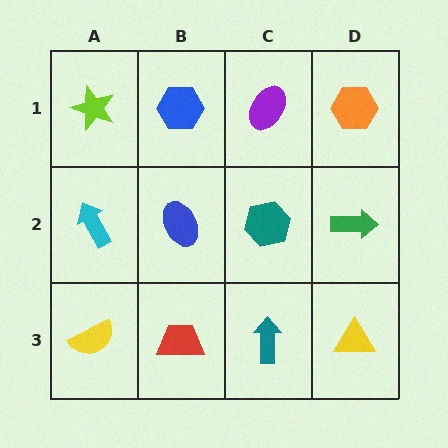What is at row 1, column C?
A purple ellipse.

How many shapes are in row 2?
4 shapes.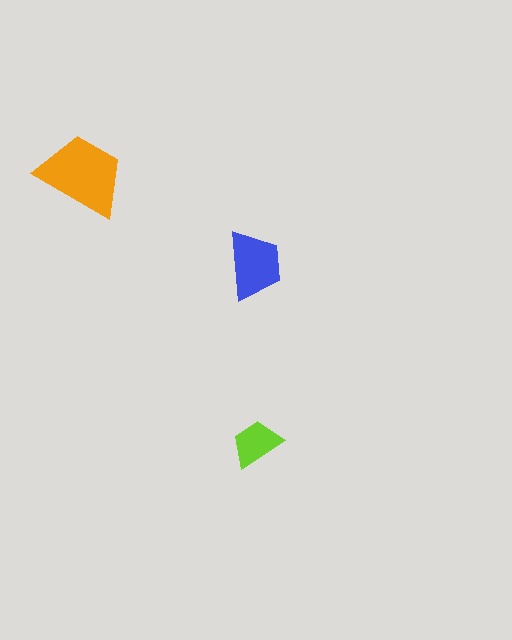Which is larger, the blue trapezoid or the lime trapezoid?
The blue one.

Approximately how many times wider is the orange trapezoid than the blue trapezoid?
About 1.5 times wider.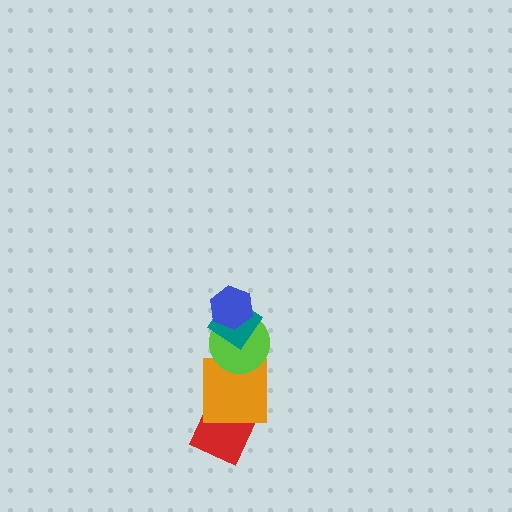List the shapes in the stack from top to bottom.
From top to bottom: the blue hexagon, the teal diamond, the lime circle, the orange square, the red diamond.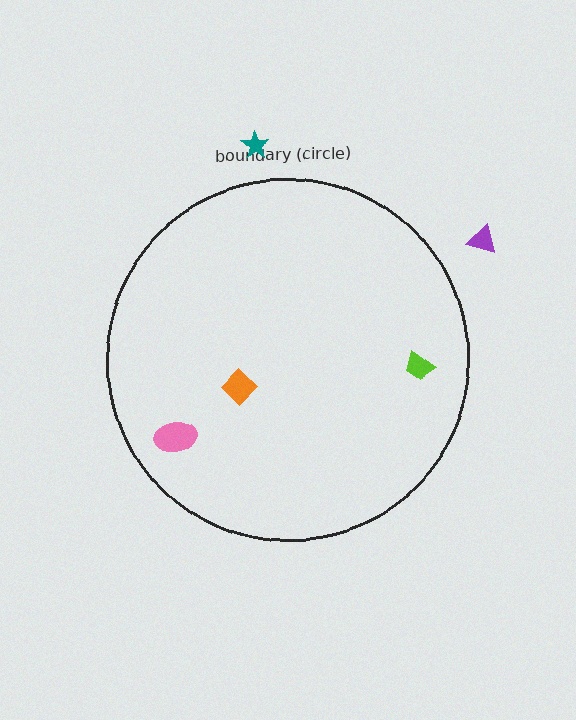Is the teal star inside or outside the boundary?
Outside.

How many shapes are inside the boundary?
3 inside, 2 outside.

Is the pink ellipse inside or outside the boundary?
Inside.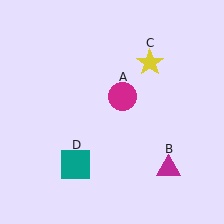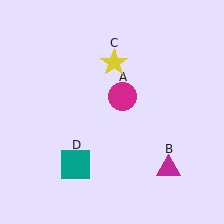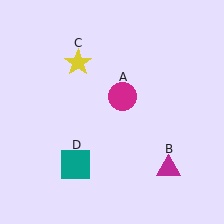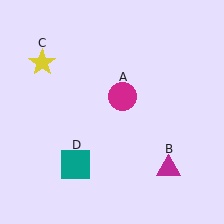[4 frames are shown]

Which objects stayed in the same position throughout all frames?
Magenta circle (object A) and magenta triangle (object B) and teal square (object D) remained stationary.